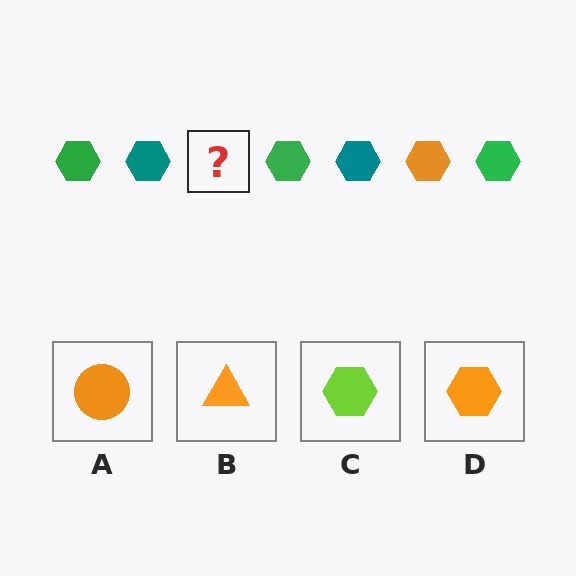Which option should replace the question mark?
Option D.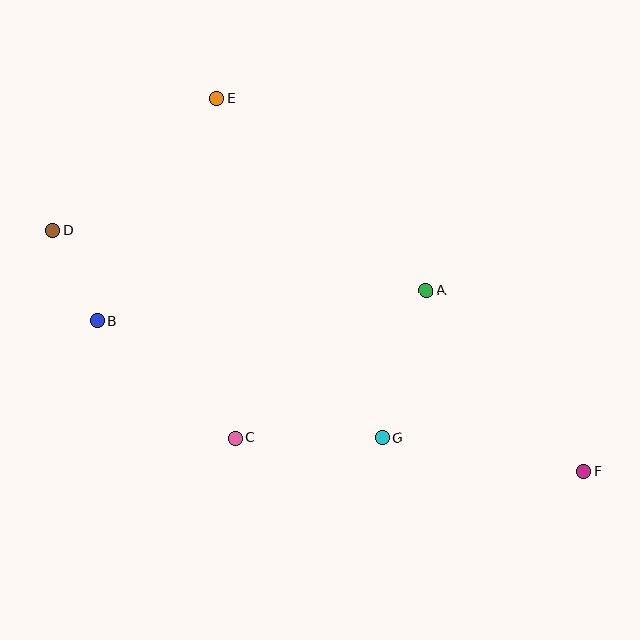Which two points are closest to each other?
Points B and D are closest to each other.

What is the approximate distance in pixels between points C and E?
The distance between C and E is approximately 340 pixels.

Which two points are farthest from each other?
Points D and F are farthest from each other.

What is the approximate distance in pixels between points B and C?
The distance between B and C is approximately 181 pixels.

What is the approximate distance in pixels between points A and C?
The distance between A and C is approximately 241 pixels.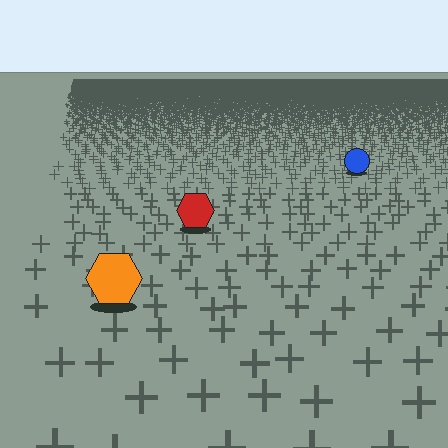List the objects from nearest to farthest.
From nearest to farthest: the orange hexagon, the red hexagon, the blue circle.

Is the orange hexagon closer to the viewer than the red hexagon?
Yes. The orange hexagon is closer — you can tell from the texture gradient: the ground texture is coarser near it.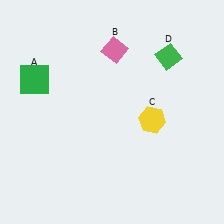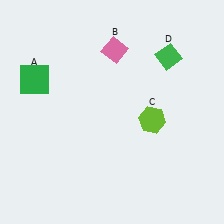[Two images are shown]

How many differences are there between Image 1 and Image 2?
There is 1 difference between the two images.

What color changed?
The hexagon (C) changed from yellow in Image 1 to lime in Image 2.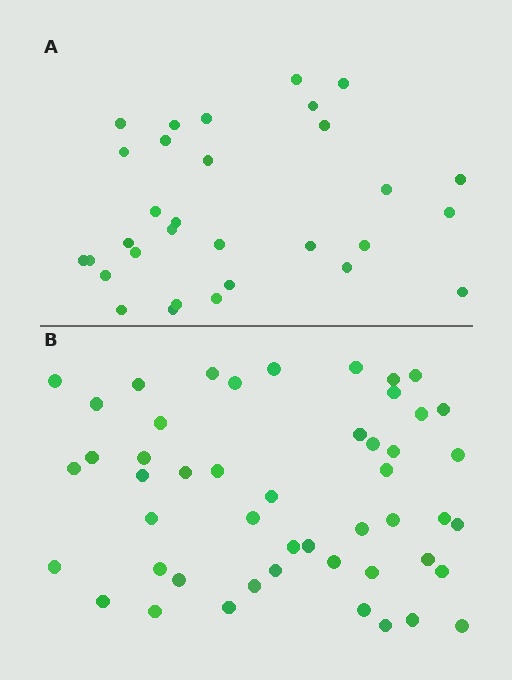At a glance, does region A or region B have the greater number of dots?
Region B (the bottom region) has more dots.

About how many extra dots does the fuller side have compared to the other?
Region B has approximately 20 more dots than region A.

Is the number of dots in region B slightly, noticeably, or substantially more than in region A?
Region B has substantially more. The ratio is roughly 1.6 to 1.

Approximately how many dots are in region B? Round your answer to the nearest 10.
About 50 dots. (The exact count is 49, which rounds to 50.)